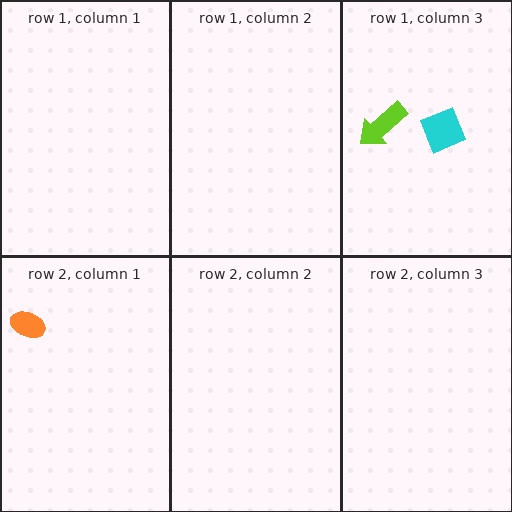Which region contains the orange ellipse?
The row 2, column 1 region.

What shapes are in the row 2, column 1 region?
The orange ellipse.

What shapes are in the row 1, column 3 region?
The cyan square, the lime arrow.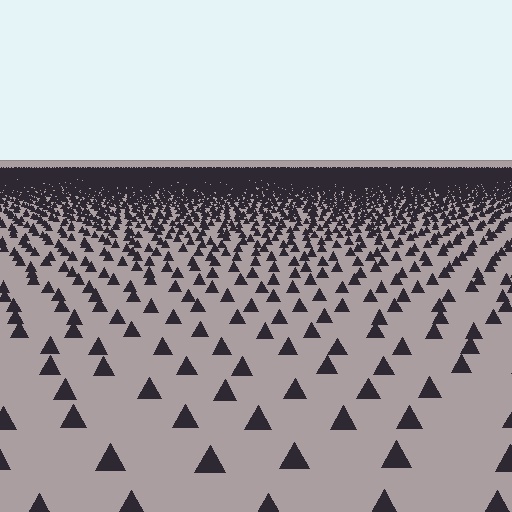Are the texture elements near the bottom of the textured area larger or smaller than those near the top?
Larger. Near the bottom, elements are closer to the viewer and appear at a bigger on-screen size.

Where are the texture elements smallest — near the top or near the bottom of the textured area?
Near the top.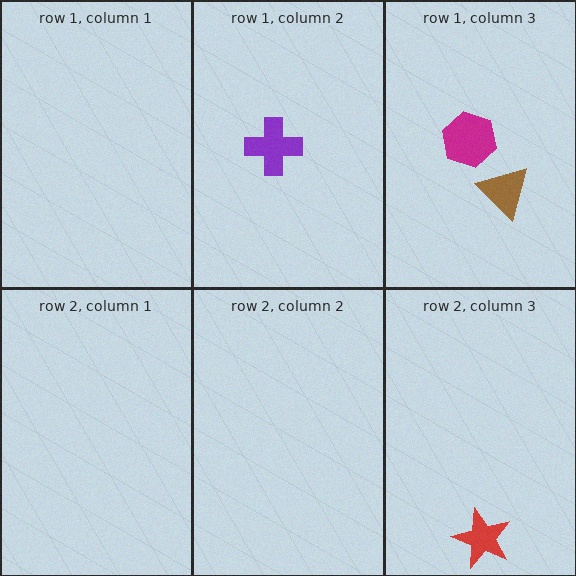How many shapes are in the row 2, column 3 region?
1.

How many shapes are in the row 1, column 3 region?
2.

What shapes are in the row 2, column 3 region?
The red star.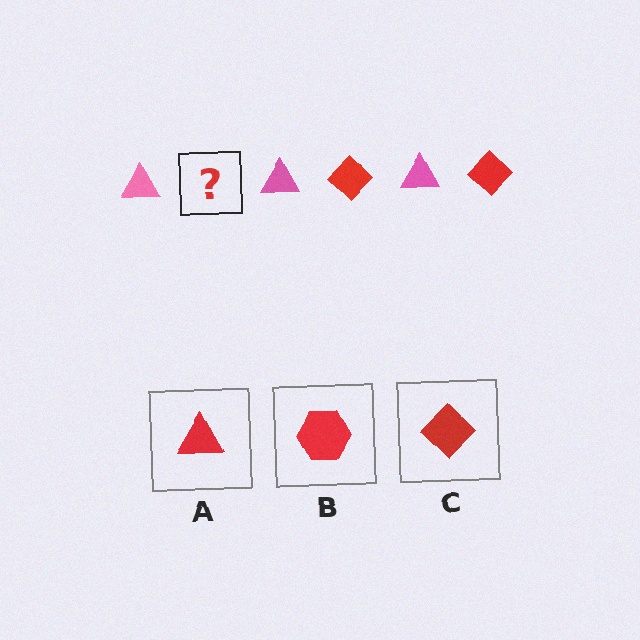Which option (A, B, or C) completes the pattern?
C.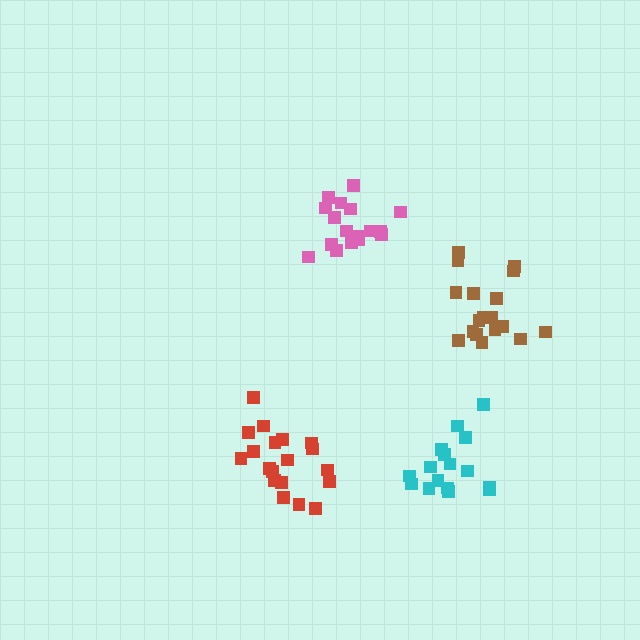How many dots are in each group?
Group 1: 17 dots, Group 2: 18 dots, Group 3: 16 dots, Group 4: 19 dots (70 total).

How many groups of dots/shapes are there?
There are 4 groups.